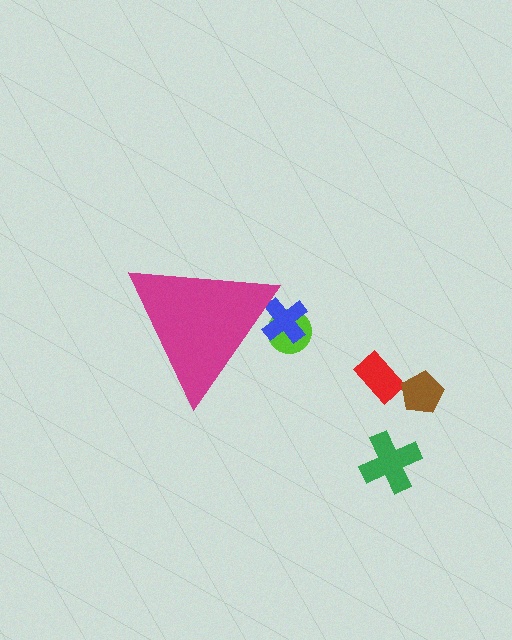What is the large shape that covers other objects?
A magenta triangle.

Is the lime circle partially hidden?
Yes, the lime circle is partially hidden behind the magenta triangle.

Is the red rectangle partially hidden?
No, the red rectangle is fully visible.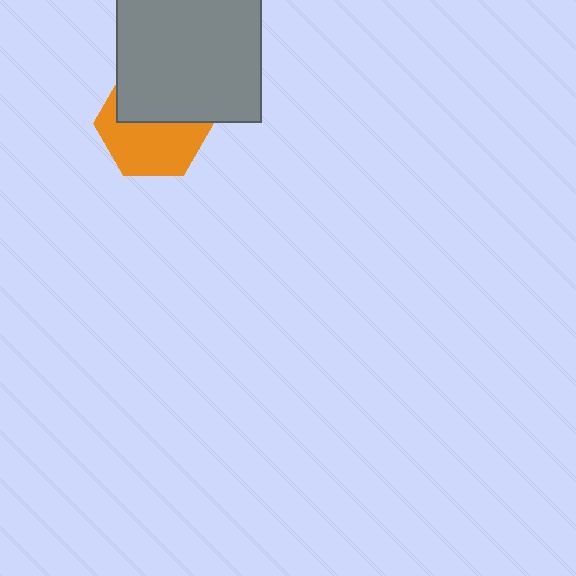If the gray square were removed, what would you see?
You would see the complete orange hexagon.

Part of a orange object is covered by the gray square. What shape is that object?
It is a hexagon.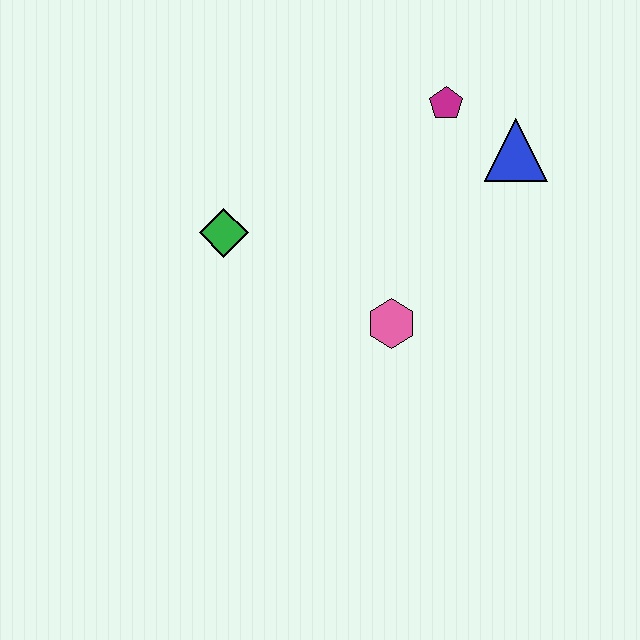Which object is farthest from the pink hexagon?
The magenta pentagon is farthest from the pink hexagon.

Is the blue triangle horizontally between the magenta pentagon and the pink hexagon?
No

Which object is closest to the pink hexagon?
The green diamond is closest to the pink hexagon.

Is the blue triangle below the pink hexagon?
No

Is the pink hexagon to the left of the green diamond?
No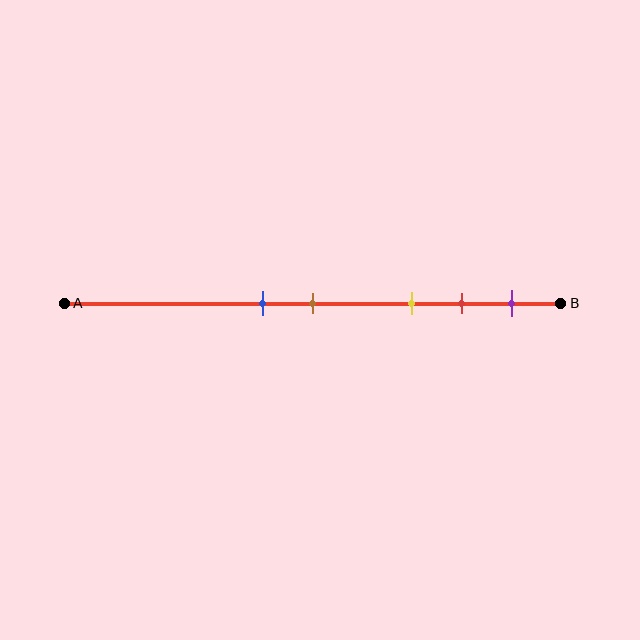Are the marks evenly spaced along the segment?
No, the marks are not evenly spaced.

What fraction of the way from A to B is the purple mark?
The purple mark is approximately 90% (0.9) of the way from A to B.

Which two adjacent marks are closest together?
The blue and brown marks are the closest adjacent pair.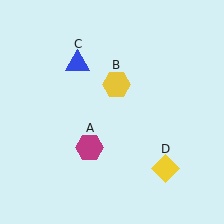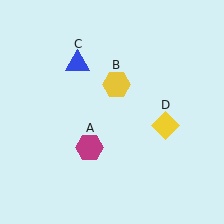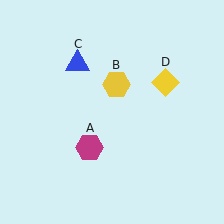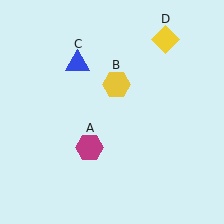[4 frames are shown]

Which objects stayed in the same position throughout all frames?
Magenta hexagon (object A) and yellow hexagon (object B) and blue triangle (object C) remained stationary.